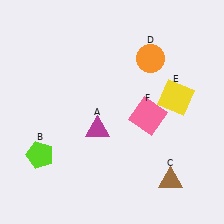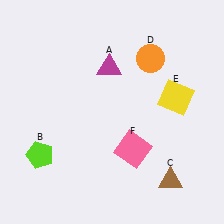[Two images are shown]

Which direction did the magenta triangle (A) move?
The magenta triangle (A) moved up.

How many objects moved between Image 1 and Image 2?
2 objects moved between the two images.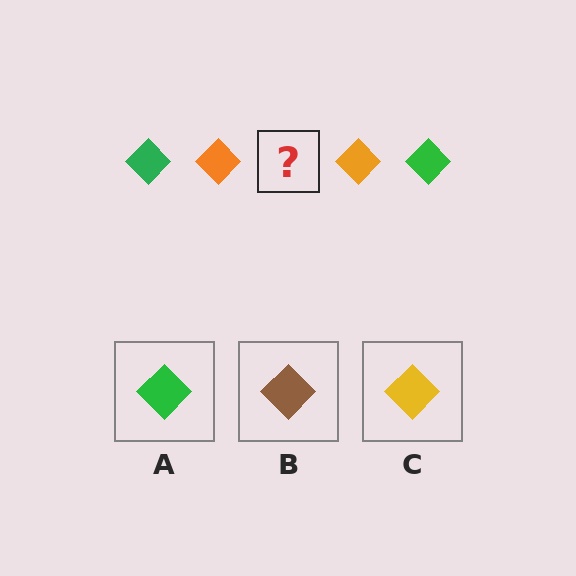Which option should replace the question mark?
Option A.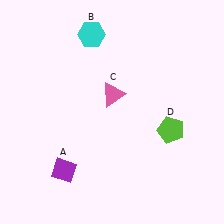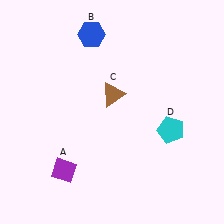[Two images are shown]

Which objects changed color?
B changed from cyan to blue. C changed from pink to brown. D changed from lime to cyan.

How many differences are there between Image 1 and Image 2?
There are 3 differences between the two images.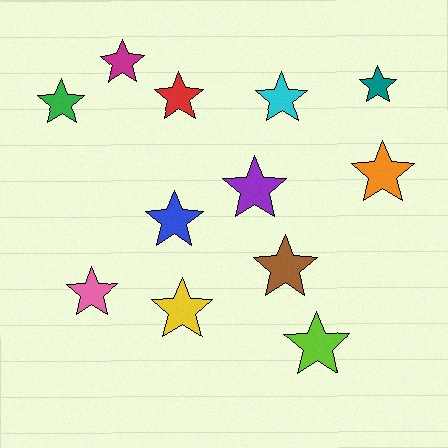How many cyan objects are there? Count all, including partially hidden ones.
There is 1 cyan object.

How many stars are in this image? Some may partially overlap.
There are 12 stars.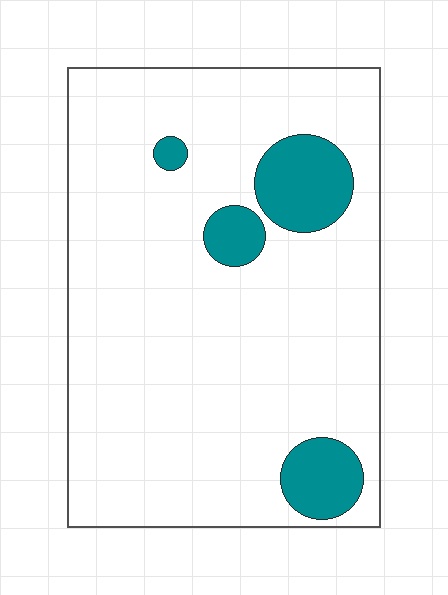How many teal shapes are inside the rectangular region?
4.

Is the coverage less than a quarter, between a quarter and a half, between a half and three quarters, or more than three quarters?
Less than a quarter.